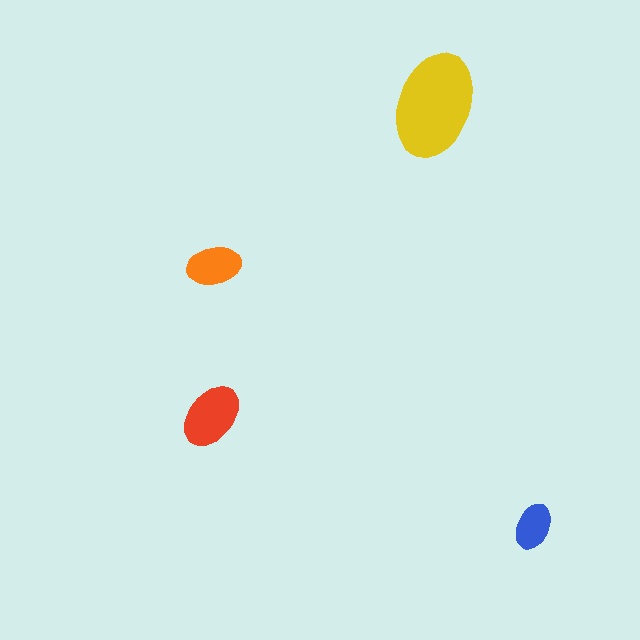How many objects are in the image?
There are 4 objects in the image.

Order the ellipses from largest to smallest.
the yellow one, the red one, the orange one, the blue one.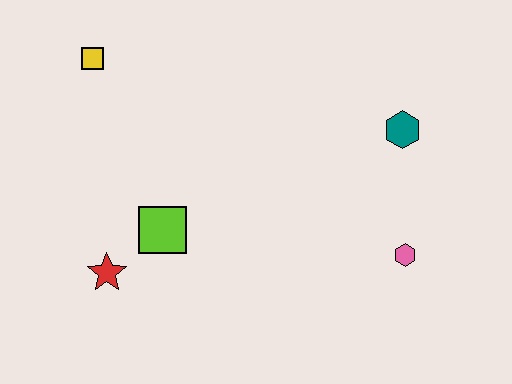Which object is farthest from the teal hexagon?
The red star is farthest from the teal hexagon.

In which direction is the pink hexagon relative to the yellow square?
The pink hexagon is to the right of the yellow square.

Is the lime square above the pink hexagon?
Yes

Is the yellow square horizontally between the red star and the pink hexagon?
No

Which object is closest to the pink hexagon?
The teal hexagon is closest to the pink hexagon.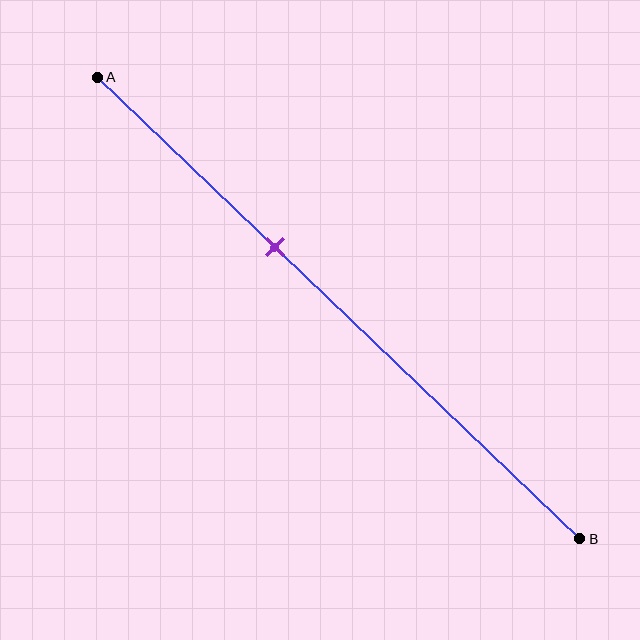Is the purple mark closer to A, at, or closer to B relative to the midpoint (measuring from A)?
The purple mark is closer to point A than the midpoint of segment AB.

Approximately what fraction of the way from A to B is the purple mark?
The purple mark is approximately 35% of the way from A to B.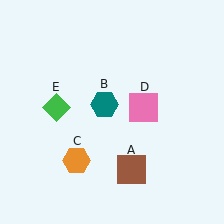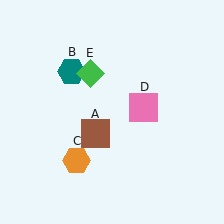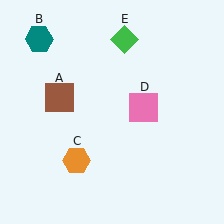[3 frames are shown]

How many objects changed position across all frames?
3 objects changed position: brown square (object A), teal hexagon (object B), green diamond (object E).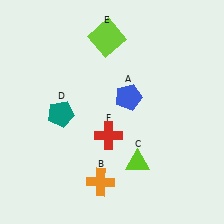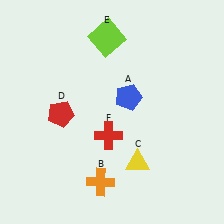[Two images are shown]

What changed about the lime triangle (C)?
In Image 1, C is lime. In Image 2, it changed to yellow.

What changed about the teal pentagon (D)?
In Image 1, D is teal. In Image 2, it changed to red.